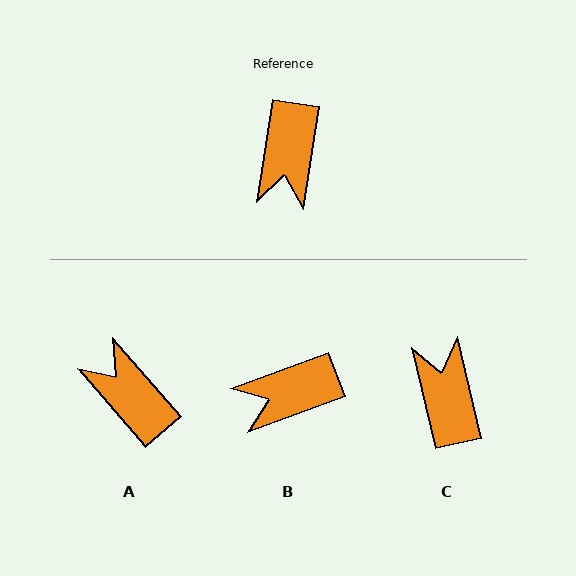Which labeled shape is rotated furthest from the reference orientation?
C, about 158 degrees away.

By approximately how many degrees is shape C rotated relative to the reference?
Approximately 158 degrees clockwise.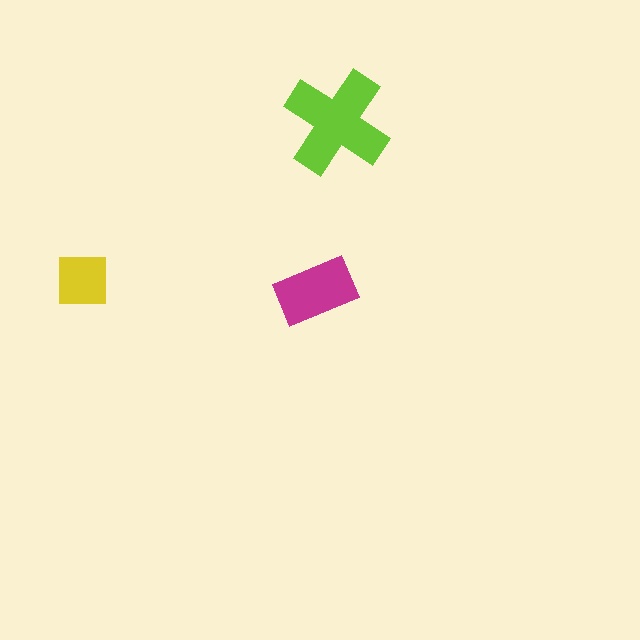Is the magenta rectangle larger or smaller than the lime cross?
Smaller.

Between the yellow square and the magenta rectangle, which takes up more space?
The magenta rectangle.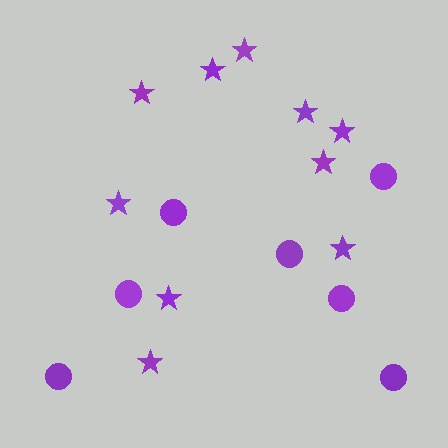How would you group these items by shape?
There are 2 groups: one group of circles (7) and one group of stars (10).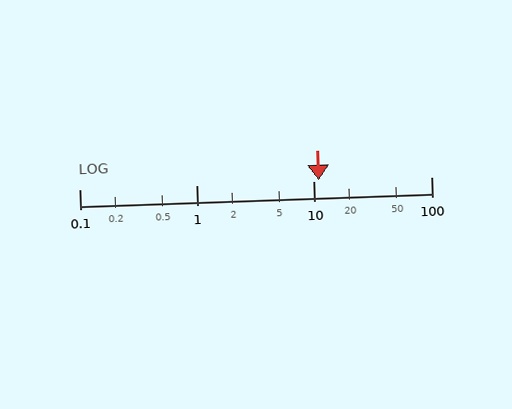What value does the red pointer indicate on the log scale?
The pointer indicates approximately 11.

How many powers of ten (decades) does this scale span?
The scale spans 3 decades, from 0.1 to 100.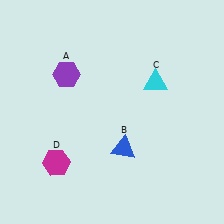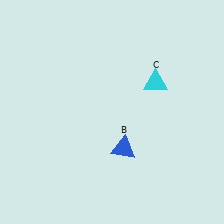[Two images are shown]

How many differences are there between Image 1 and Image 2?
There are 2 differences between the two images.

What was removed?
The purple hexagon (A), the magenta hexagon (D) were removed in Image 2.